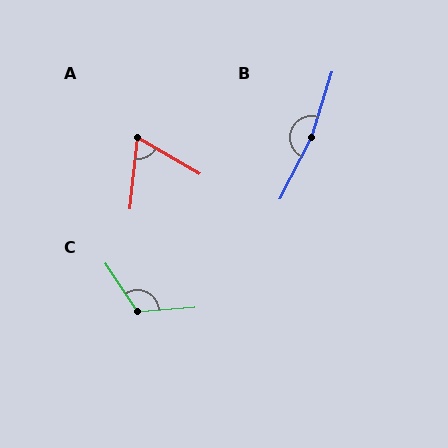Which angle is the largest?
B, at approximately 170 degrees.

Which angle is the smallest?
A, at approximately 65 degrees.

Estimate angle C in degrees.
Approximately 120 degrees.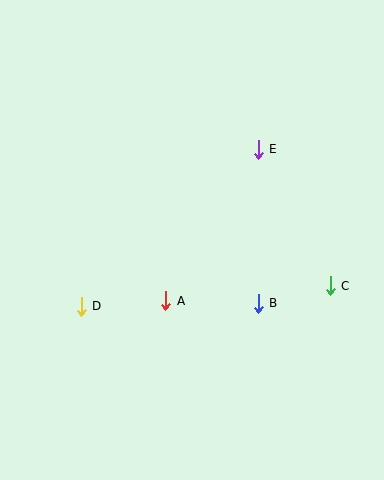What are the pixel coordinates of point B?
Point B is at (258, 303).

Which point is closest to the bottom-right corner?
Point C is closest to the bottom-right corner.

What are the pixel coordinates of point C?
Point C is at (330, 286).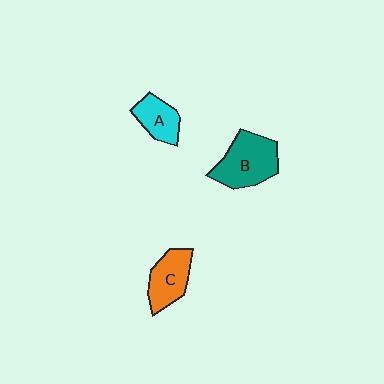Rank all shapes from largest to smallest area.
From largest to smallest: B (teal), C (orange), A (cyan).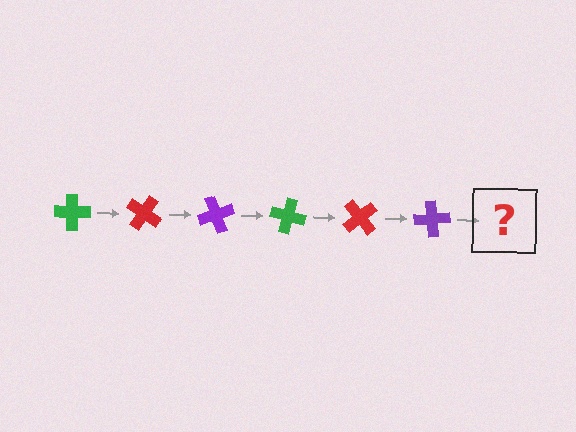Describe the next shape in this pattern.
It should be a green cross, rotated 210 degrees from the start.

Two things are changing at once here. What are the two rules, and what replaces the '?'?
The two rules are that it rotates 35 degrees each step and the color cycles through green, red, and purple. The '?' should be a green cross, rotated 210 degrees from the start.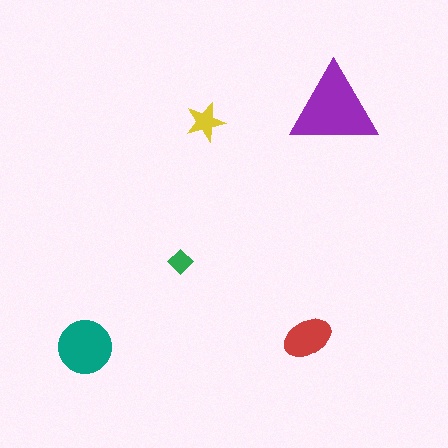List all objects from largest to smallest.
The purple triangle, the teal circle, the red ellipse, the yellow star, the green diamond.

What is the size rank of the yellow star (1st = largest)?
4th.